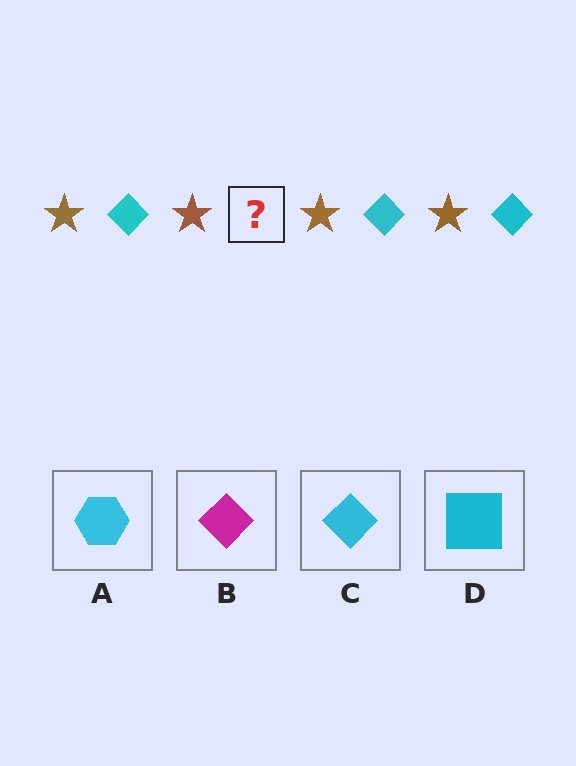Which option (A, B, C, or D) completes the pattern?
C.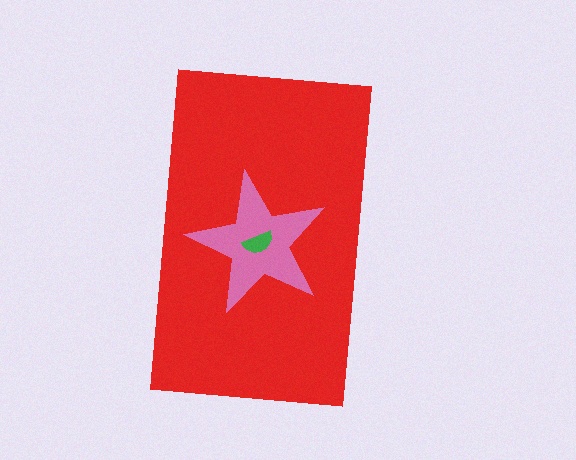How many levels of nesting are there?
3.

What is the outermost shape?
The red rectangle.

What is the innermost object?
The green semicircle.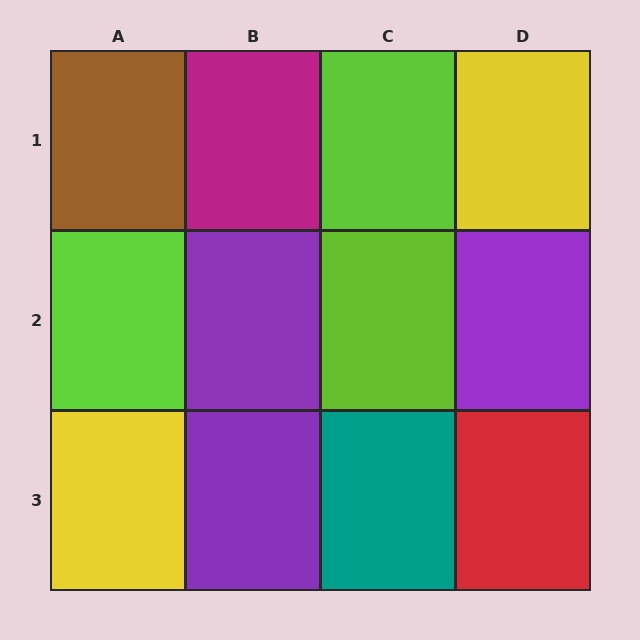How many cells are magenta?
1 cell is magenta.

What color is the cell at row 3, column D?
Red.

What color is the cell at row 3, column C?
Teal.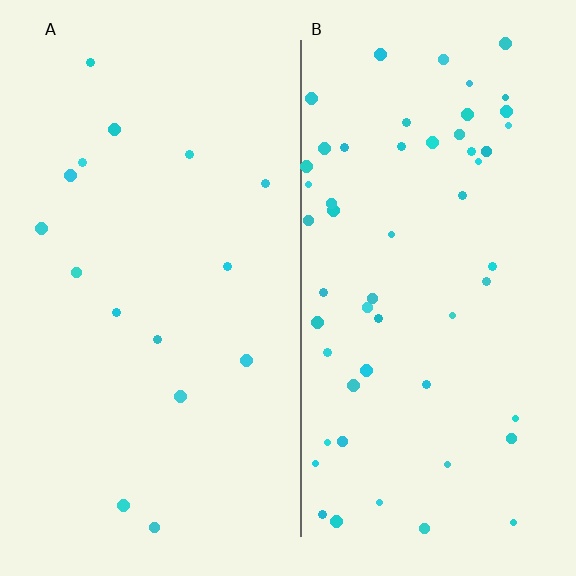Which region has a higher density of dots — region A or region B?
B (the right).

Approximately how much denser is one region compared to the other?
Approximately 3.6× — region B over region A.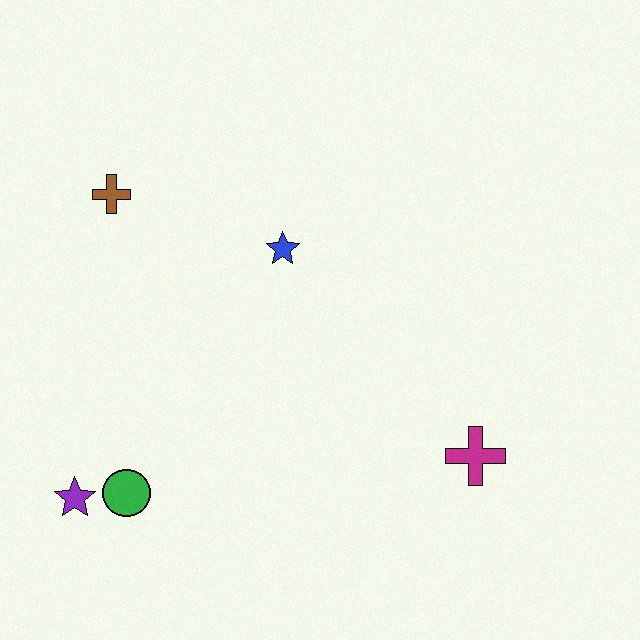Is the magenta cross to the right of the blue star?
Yes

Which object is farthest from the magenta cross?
The brown cross is farthest from the magenta cross.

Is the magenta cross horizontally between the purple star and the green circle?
No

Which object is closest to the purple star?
The green circle is closest to the purple star.